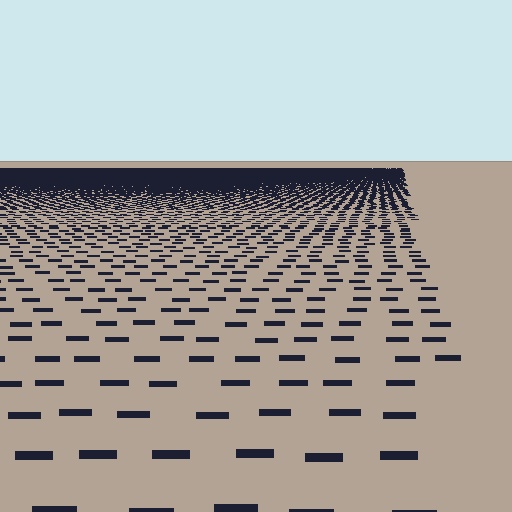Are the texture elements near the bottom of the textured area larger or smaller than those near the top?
Larger. Near the bottom, elements are closer to the viewer and appear at a bigger on-screen size.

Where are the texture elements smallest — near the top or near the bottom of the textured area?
Near the top.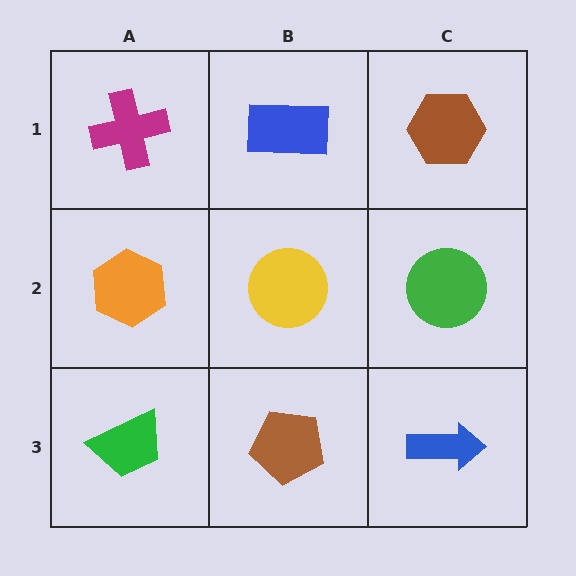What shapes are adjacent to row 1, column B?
A yellow circle (row 2, column B), a magenta cross (row 1, column A), a brown hexagon (row 1, column C).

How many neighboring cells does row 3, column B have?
3.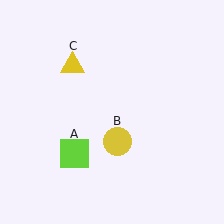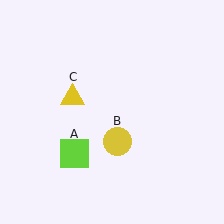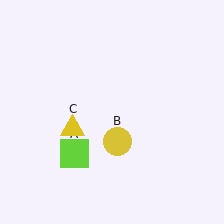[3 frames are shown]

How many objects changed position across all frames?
1 object changed position: yellow triangle (object C).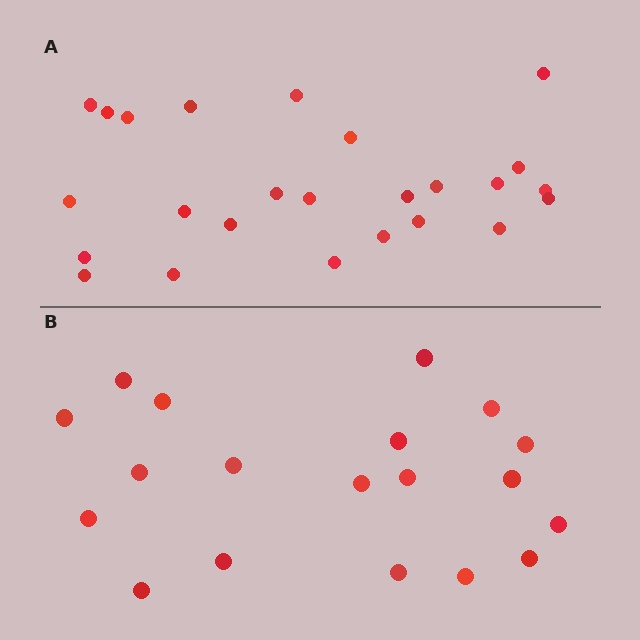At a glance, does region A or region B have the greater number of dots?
Region A (the top region) has more dots.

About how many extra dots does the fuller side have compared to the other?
Region A has about 6 more dots than region B.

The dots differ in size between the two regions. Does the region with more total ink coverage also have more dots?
No. Region B has more total ink coverage because its dots are larger, but region A actually contains more individual dots. Total area can be misleading — the number of items is what matters here.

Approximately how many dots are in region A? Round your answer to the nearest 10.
About 20 dots. (The exact count is 25, which rounds to 20.)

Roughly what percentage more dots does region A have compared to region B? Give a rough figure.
About 30% more.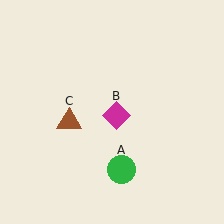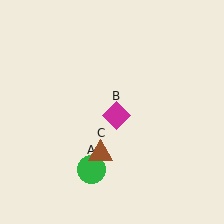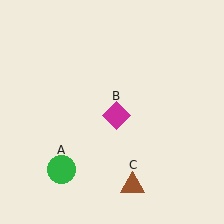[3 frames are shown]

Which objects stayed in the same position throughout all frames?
Magenta diamond (object B) remained stationary.